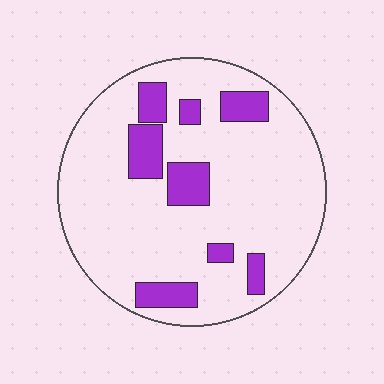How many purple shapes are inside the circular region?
8.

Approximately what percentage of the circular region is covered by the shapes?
Approximately 20%.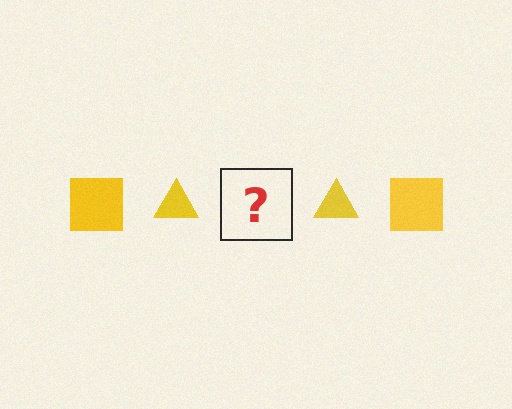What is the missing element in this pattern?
The missing element is a yellow square.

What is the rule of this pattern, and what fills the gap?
The rule is that the pattern cycles through square, triangle shapes in yellow. The gap should be filled with a yellow square.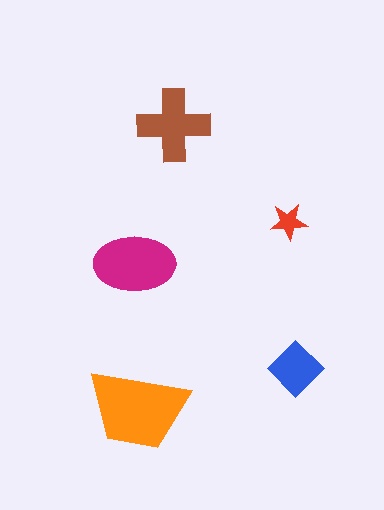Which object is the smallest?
The red star.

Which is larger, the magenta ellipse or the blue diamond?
The magenta ellipse.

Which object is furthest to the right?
The blue diamond is rightmost.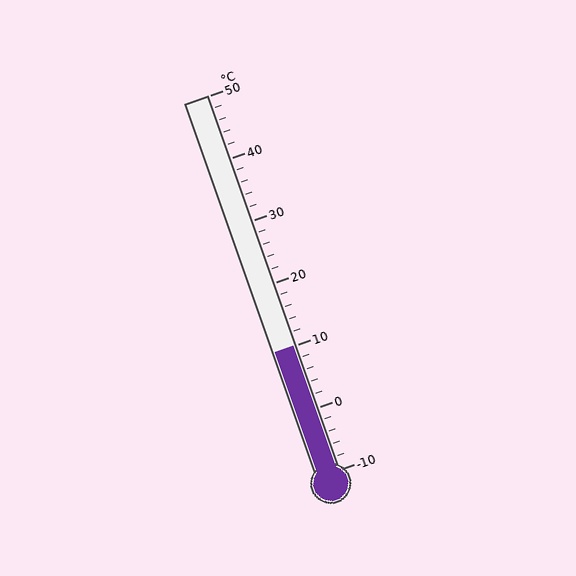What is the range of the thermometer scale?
The thermometer scale ranges from -10°C to 50°C.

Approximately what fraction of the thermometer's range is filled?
The thermometer is filled to approximately 35% of its range.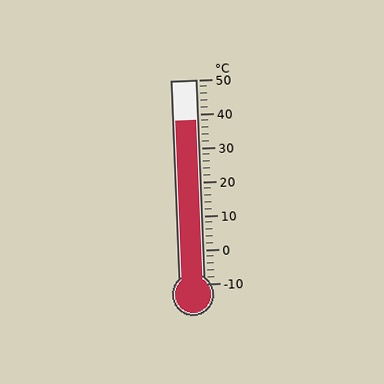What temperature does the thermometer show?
The thermometer shows approximately 38°C.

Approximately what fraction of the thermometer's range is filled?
The thermometer is filled to approximately 80% of its range.